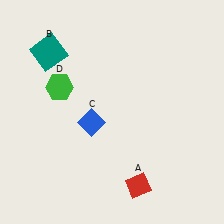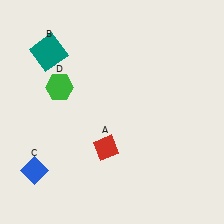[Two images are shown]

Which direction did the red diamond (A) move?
The red diamond (A) moved up.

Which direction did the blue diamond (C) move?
The blue diamond (C) moved left.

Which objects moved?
The objects that moved are: the red diamond (A), the blue diamond (C).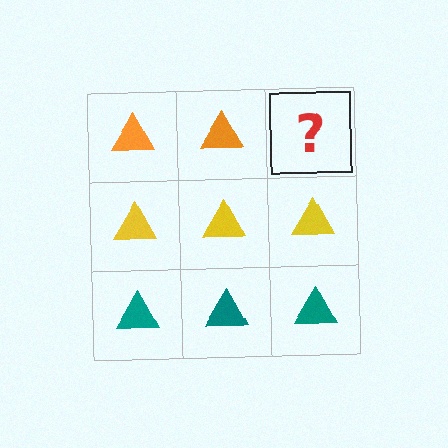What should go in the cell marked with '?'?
The missing cell should contain an orange triangle.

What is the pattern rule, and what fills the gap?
The rule is that each row has a consistent color. The gap should be filled with an orange triangle.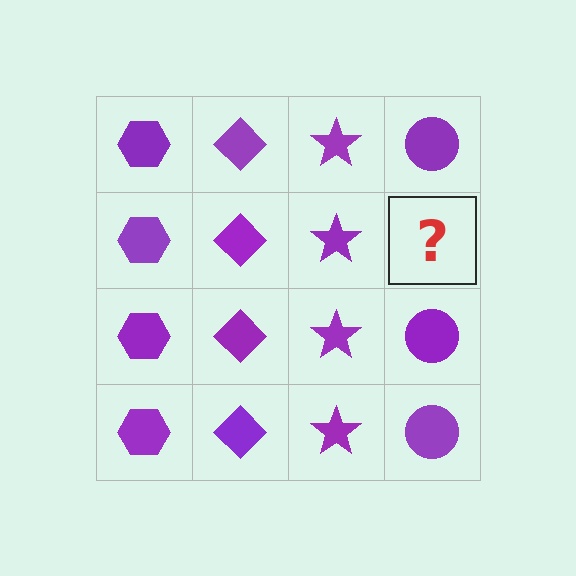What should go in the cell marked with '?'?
The missing cell should contain a purple circle.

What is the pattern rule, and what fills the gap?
The rule is that each column has a consistent shape. The gap should be filled with a purple circle.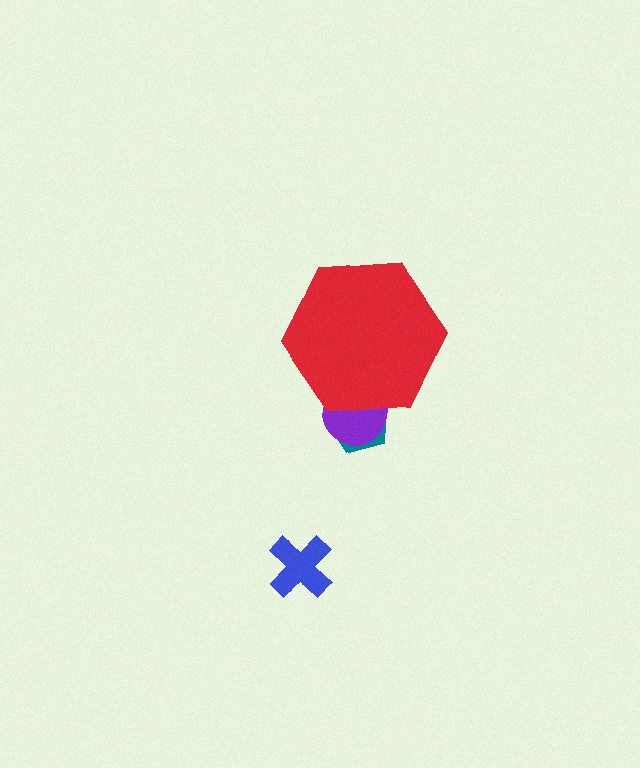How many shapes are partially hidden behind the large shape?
2 shapes are partially hidden.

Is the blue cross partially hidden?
No, the blue cross is fully visible.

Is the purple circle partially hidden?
Yes, the purple circle is partially hidden behind the red hexagon.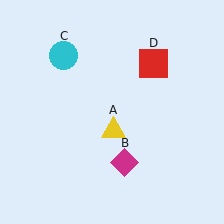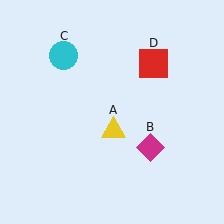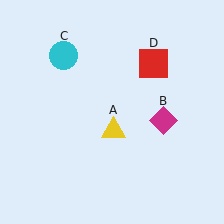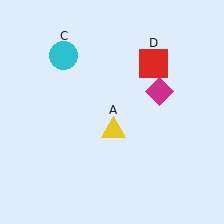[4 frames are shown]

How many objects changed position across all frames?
1 object changed position: magenta diamond (object B).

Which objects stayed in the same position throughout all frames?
Yellow triangle (object A) and cyan circle (object C) and red square (object D) remained stationary.